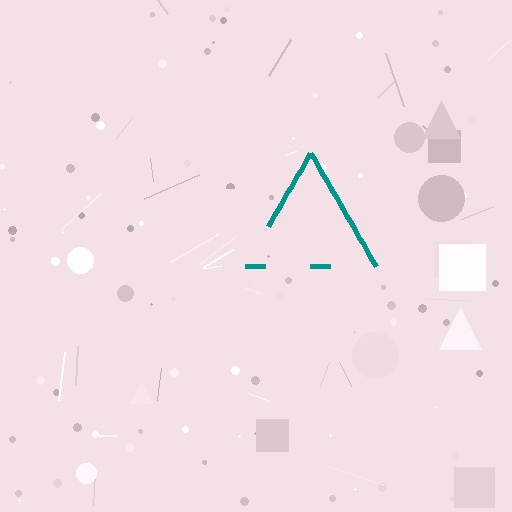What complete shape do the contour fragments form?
The contour fragments form a triangle.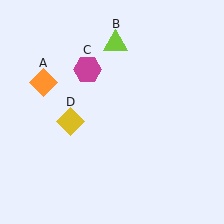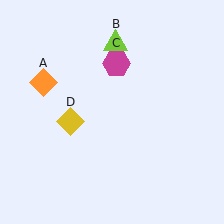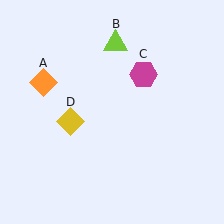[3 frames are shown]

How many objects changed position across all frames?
1 object changed position: magenta hexagon (object C).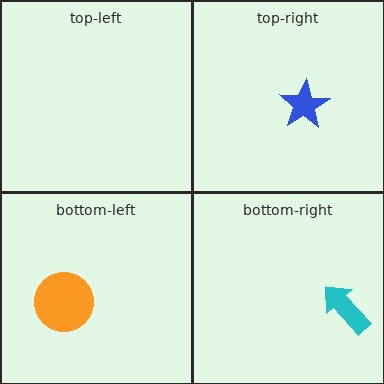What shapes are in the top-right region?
The blue star.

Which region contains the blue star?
The top-right region.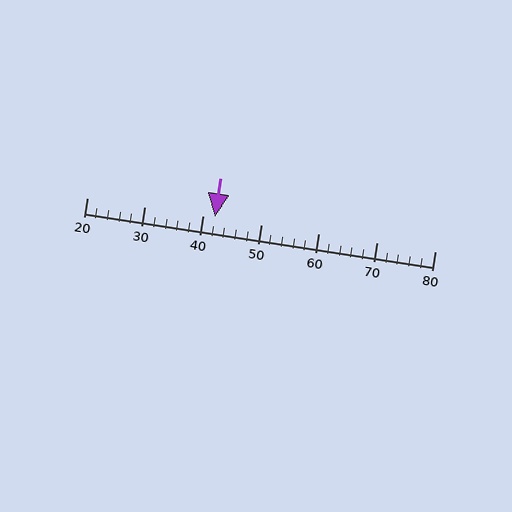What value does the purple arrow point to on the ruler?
The purple arrow points to approximately 42.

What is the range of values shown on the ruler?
The ruler shows values from 20 to 80.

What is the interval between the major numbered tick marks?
The major tick marks are spaced 10 units apart.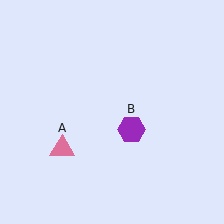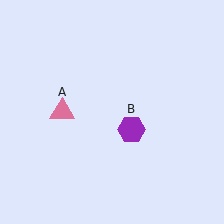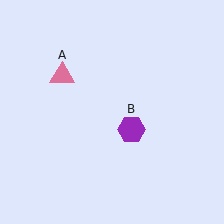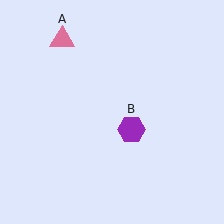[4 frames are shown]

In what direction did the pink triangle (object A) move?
The pink triangle (object A) moved up.